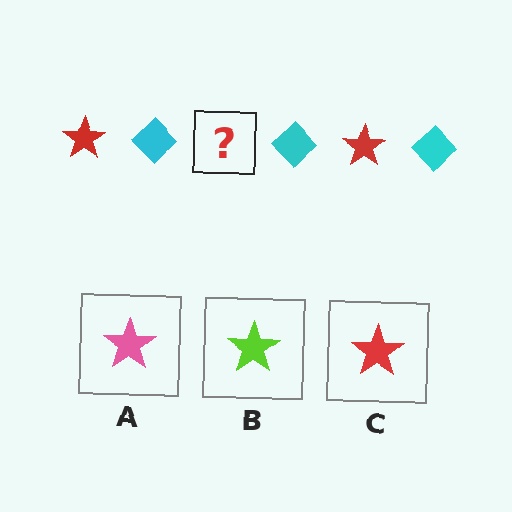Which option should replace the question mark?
Option C.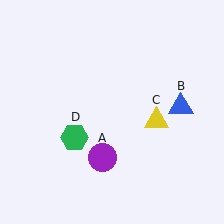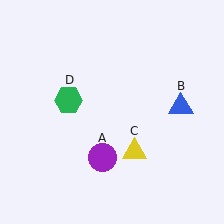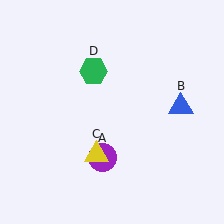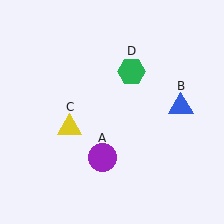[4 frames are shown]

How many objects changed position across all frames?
2 objects changed position: yellow triangle (object C), green hexagon (object D).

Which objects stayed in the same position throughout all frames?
Purple circle (object A) and blue triangle (object B) remained stationary.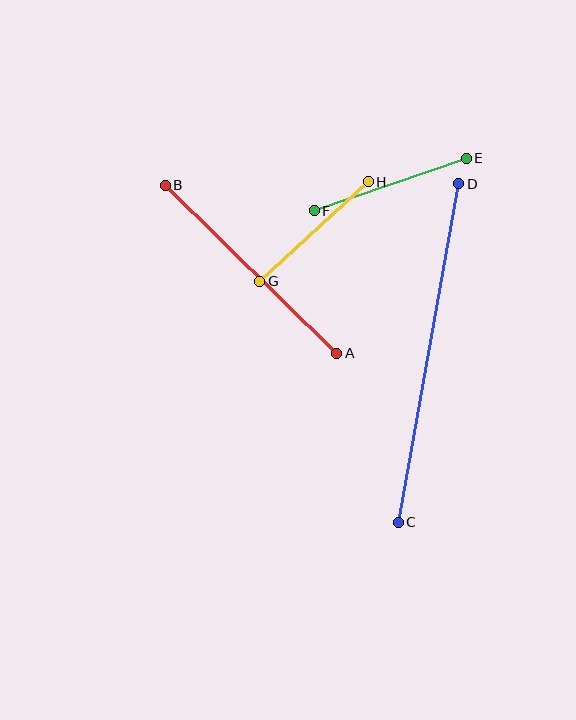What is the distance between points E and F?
The distance is approximately 161 pixels.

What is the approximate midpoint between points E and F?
The midpoint is at approximately (390, 184) pixels.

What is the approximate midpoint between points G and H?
The midpoint is at approximately (314, 231) pixels.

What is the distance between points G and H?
The distance is approximately 147 pixels.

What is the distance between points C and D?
The distance is approximately 344 pixels.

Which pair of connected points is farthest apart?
Points C and D are farthest apart.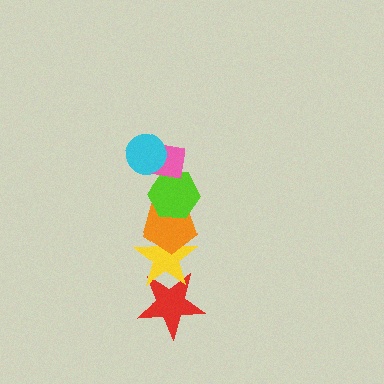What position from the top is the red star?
The red star is 6th from the top.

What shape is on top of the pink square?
The cyan circle is on top of the pink square.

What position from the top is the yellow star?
The yellow star is 5th from the top.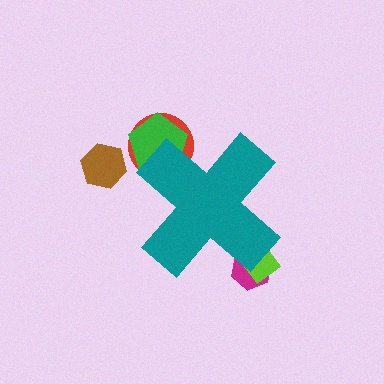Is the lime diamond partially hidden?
Yes, the lime diamond is partially hidden behind the teal cross.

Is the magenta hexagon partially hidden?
Yes, the magenta hexagon is partially hidden behind the teal cross.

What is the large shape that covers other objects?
A teal cross.